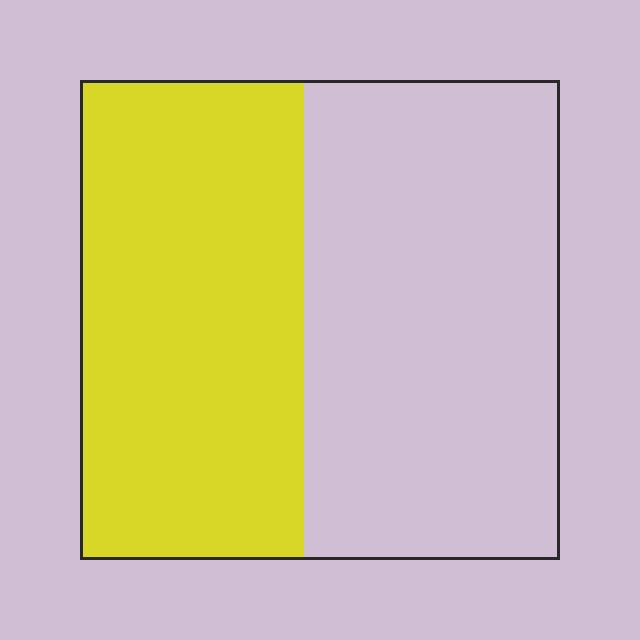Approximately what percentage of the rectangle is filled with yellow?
Approximately 45%.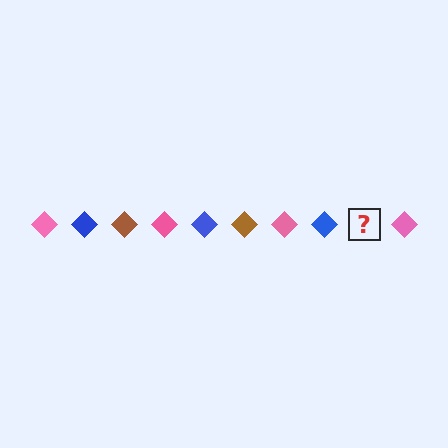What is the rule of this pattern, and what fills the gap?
The rule is that the pattern cycles through pink, blue, brown diamonds. The gap should be filled with a brown diamond.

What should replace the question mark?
The question mark should be replaced with a brown diamond.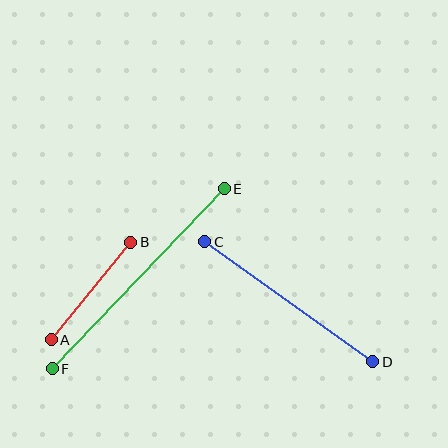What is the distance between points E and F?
The distance is approximately 249 pixels.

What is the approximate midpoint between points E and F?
The midpoint is at approximately (138, 279) pixels.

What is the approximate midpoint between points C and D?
The midpoint is at approximately (289, 302) pixels.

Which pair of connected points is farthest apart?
Points E and F are farthest apart.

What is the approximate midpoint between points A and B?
The midpoint is at approximately (91, 291) pixels.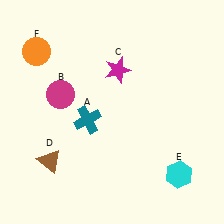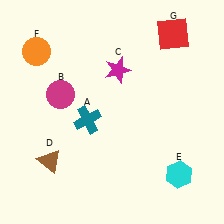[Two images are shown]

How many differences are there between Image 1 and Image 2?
There is 1 difference between the two images.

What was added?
A red square (G) was added in Image 2.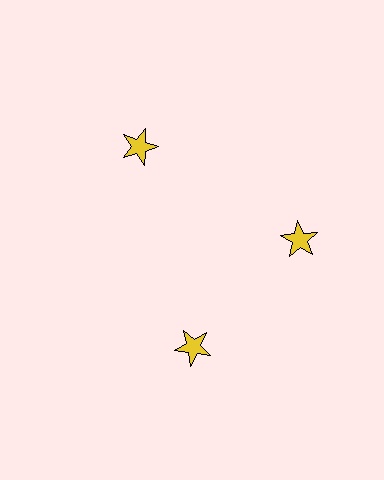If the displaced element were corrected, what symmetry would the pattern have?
It would have 3-fold rotational symmetry — the pattern would map onto itself every 120 degrees.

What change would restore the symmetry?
The symmetry would be restored by rotating it back into even spacing with its neighbors so that all 3 stars sit at equal angles and equal distance from the center.